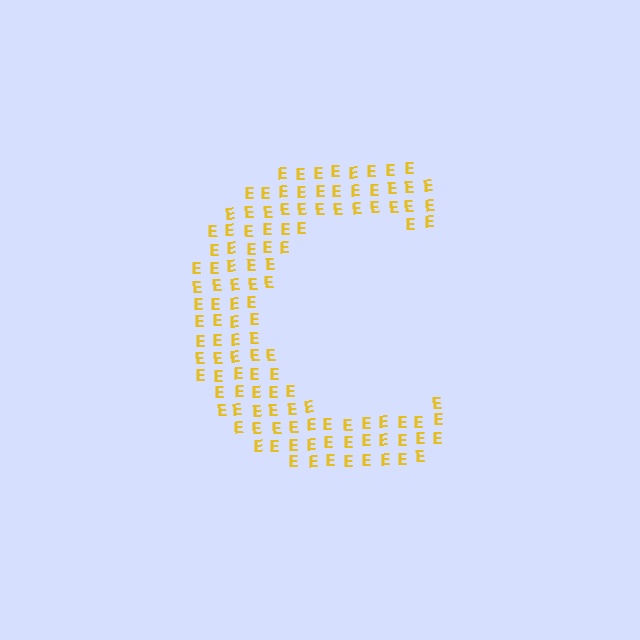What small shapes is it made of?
It is made of small letter E's.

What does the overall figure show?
The overall figure shows the letter C.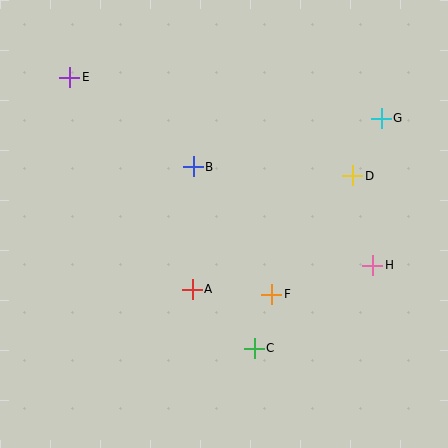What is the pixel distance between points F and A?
The distance between F and A is 79 pixels.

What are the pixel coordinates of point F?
Point F is at (272, 294).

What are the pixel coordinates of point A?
Point A is at (192, 289).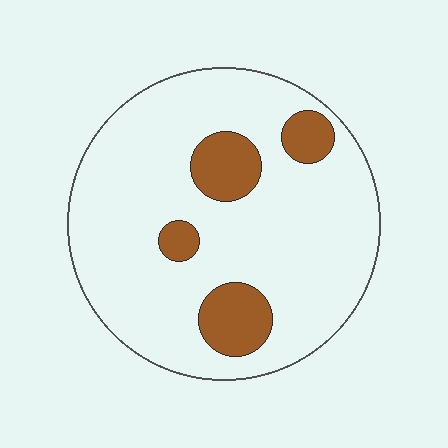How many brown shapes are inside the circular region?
4.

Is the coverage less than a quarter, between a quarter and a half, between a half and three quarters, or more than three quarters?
Less than a quarter.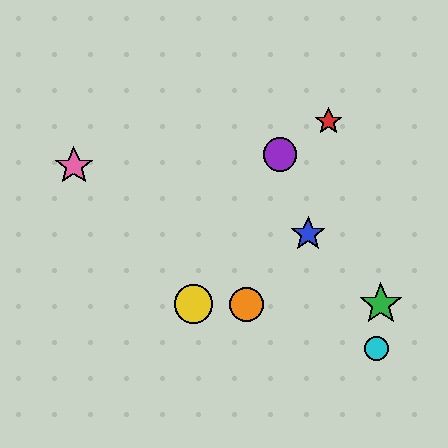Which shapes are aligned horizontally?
The green star, the yellow circle, the orange circle are aligned horizontally.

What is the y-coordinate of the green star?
The green star is at y≈304.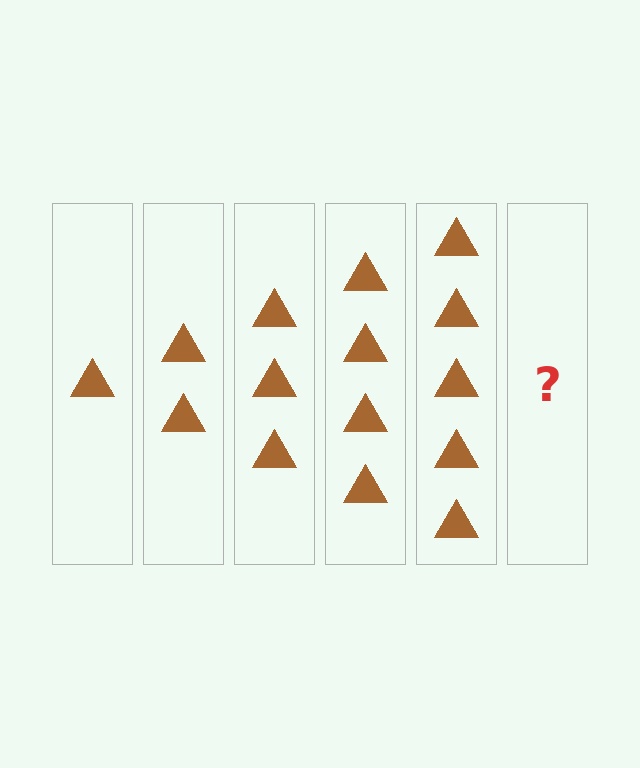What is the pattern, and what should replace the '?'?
The pattern is that each step adds one more triangle. The '?' should be 6 triangles.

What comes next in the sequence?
The next element should be 6 triangles.